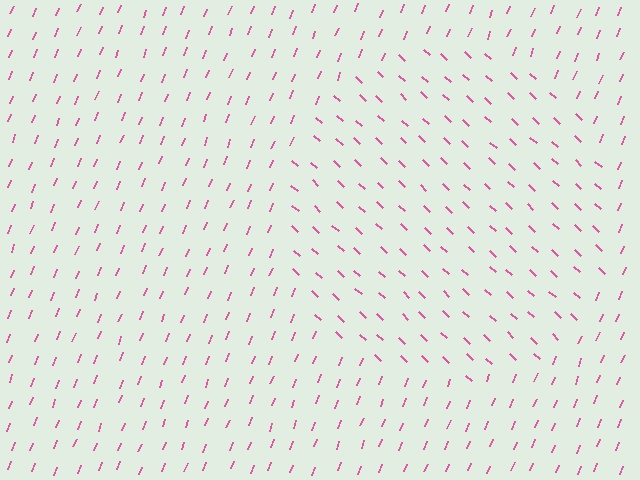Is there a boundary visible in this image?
Yes, there is a texture boundary formed by a change in line orientation.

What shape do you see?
I see a circle.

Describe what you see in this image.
The image is filled with small pink line segments. A circle region in the image has lines oriented differently from the surrounding lines, creating a visible texture boundary.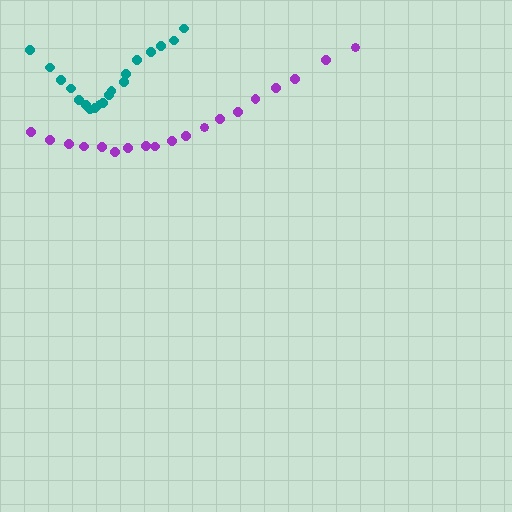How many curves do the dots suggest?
There are 2 distinct paths.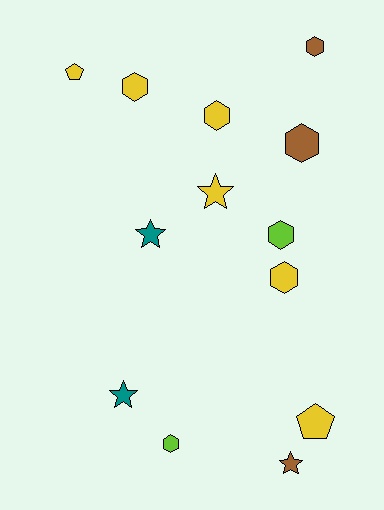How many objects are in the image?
There are 13 objects.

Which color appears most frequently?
Yellow, with 6 objects.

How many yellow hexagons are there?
There are 3 yellow hexagons.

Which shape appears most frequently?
Hexagon, with 7 objects.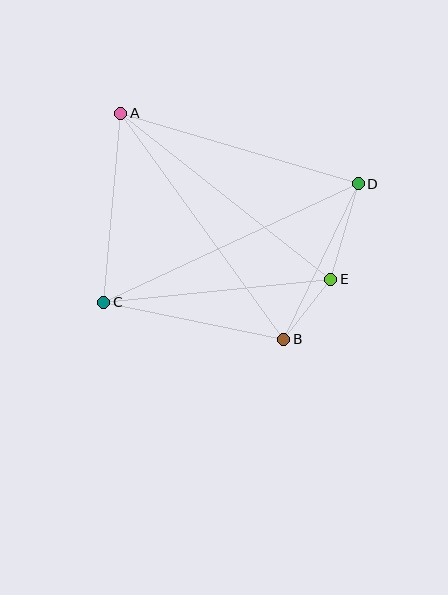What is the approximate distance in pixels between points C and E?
The distance between C and E is approximately 228 pixels.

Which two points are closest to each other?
Points B and E are closest to each other.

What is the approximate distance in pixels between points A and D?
The distance between A and D is approximately 248 pixels.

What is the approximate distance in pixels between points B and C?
The distance between B and C is approximately 184 pixels.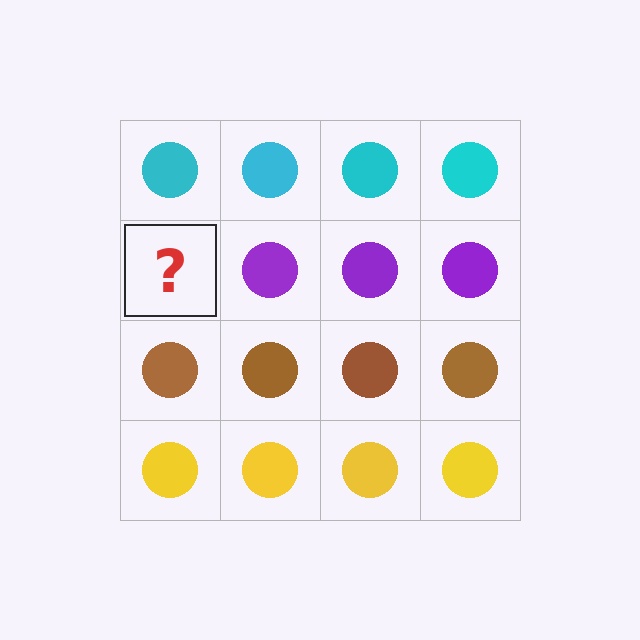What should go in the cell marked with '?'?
The missing cell should contain a purple circle.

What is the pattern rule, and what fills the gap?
The rule is that each row has a consistent color. The gap should be filled with a purple circle.